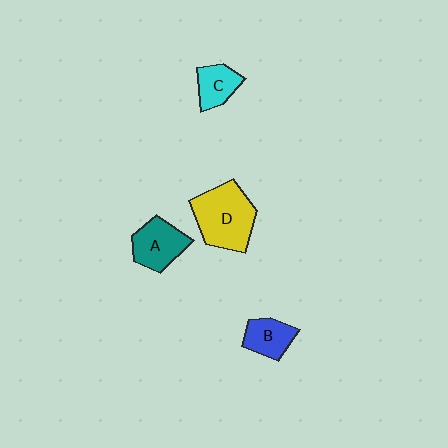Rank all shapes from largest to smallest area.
From largest to smallest: D (yellow), A (teal), B (blue), C (cyan).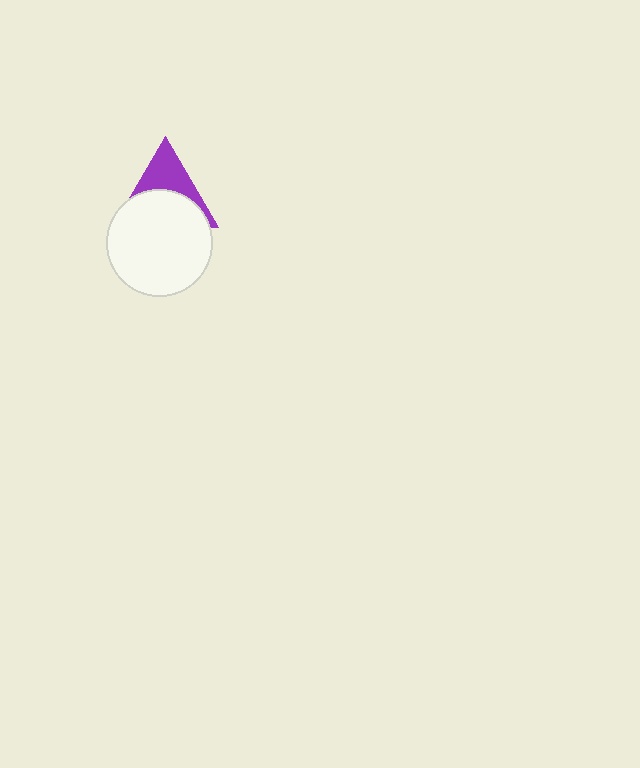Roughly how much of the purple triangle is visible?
A small part of it is visible (roughly 43%).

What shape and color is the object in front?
The object in front is a white circle.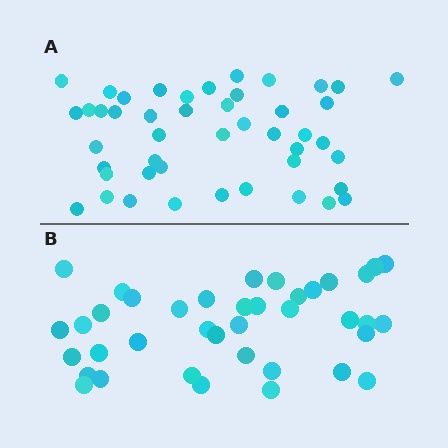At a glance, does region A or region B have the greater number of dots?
Region A (the top region) has more dots.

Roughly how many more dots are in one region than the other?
Region A has roughly 8 or so more dots than region B.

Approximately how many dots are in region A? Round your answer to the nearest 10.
About 50 dots. (The exact count is 46, which rounds to 50.)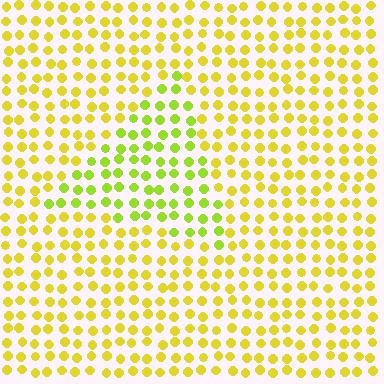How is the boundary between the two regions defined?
The boundary is defined purely by a slight shift in hue (about 28 degrees). Spacing, size, and orientation are identical on both sides.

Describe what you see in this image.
The image is filled with small yellow elements in a uniform arrangement. A triangle-shaped region is visible where the elements are tinted to a slightly different hue, forming a subtle color boundary.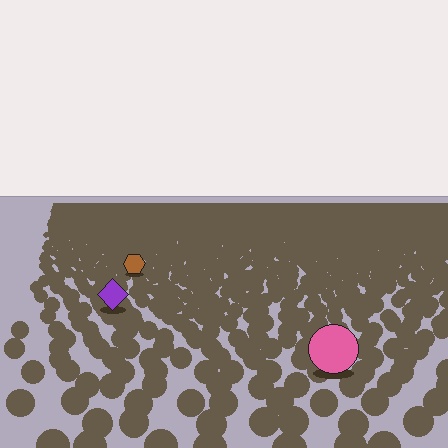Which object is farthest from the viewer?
The brown hexagon is farthest from the viewer. It appears smaller and the ground texture around it is denser.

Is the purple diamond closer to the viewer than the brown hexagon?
Yes. The purple diamond is closer — you can tell from the texture gradient: the ground texture is coarser near it.